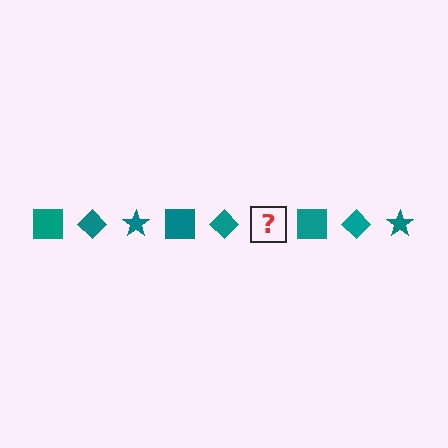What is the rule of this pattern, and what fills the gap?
The rule is that the pattern cycles through square, diamond, star shapes in teal. The gap should be filled with a teal star.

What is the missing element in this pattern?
The missing element is a teal star.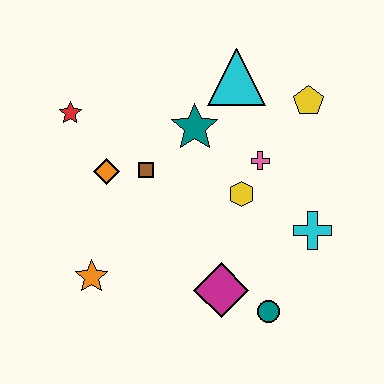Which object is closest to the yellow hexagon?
The pink cross is closest to the yellow hexagon.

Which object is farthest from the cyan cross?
The red star is farthest from the cyan cross.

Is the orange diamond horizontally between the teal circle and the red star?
Yes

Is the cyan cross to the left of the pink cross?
No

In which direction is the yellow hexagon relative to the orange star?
The yellow hexagon is to the right of the orange star.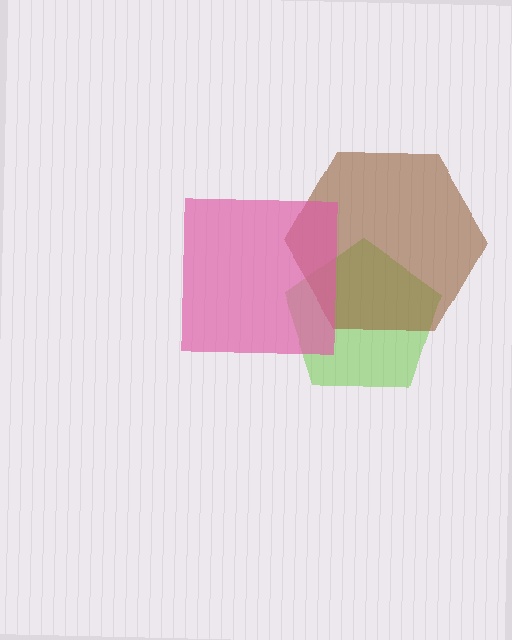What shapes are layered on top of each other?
The layered shapes are: a lime pentagon, a brown hexagon, a pink square.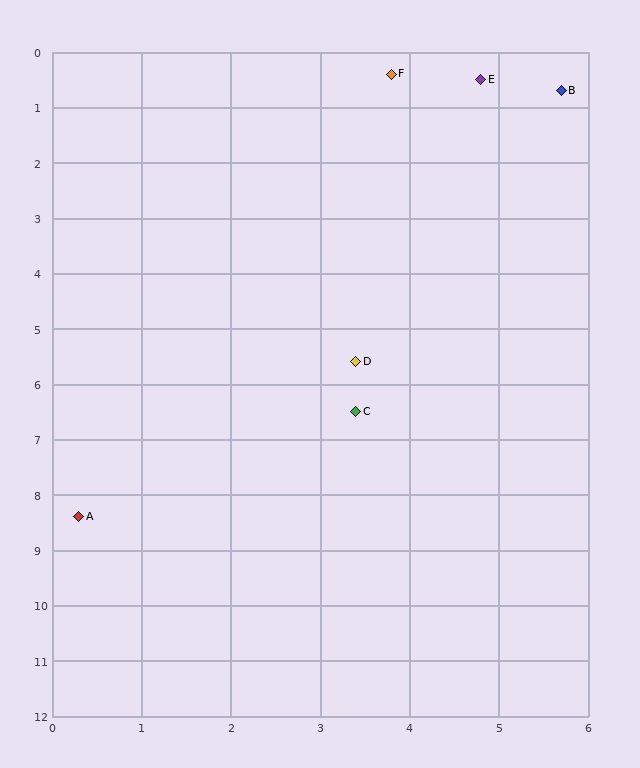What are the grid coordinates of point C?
Point C is at approximately (3.4, 6.5).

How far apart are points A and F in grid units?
Points A and F are about 8.7 grid units apart.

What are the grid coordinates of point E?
Point E is at approximately (4.8, 0.5).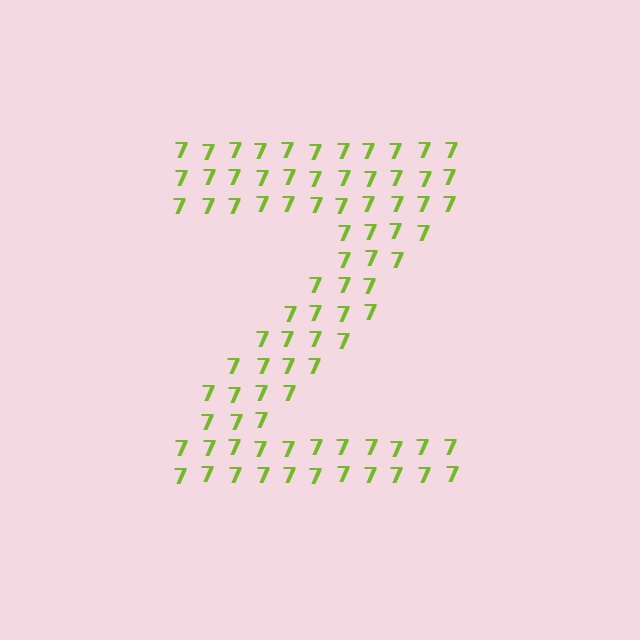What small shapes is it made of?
It is made of small digit 7's.